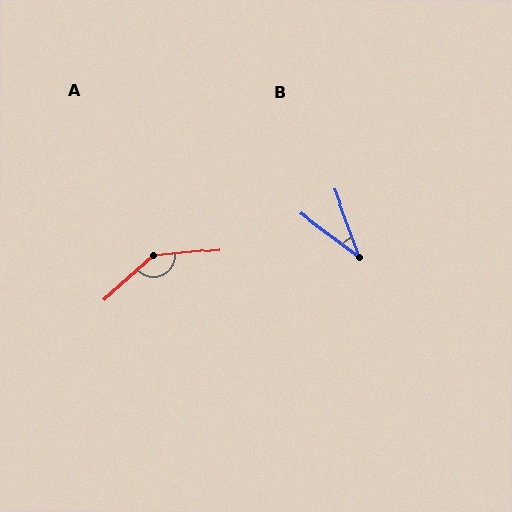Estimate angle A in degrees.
Approximately 143 degrees.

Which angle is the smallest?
B, at approximately 33 degrees.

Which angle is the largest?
A, at approximately 143 degrees.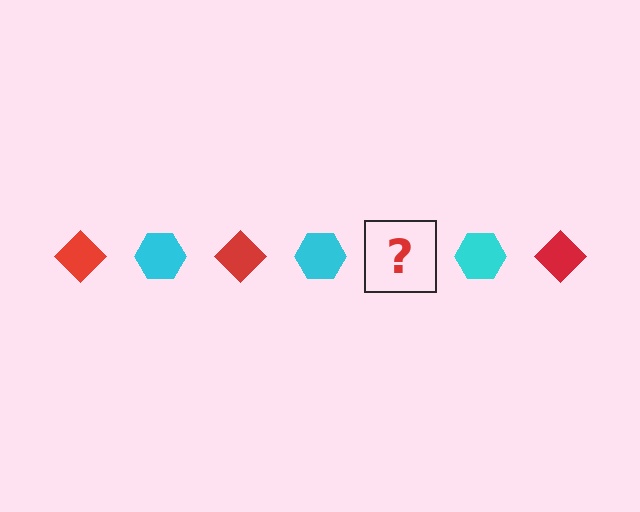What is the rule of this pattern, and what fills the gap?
The rule is that the pattern alternates between red diamond and cyan hexagon. The gap should be filled with a red diamond.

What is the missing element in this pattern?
The missing element is a red diamond.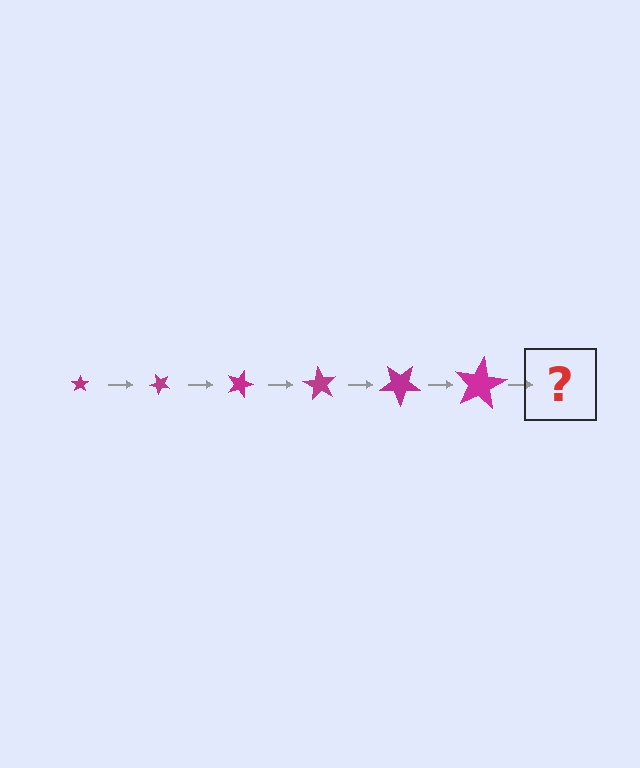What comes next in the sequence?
The next element should be a star, larger than the previous one and rotated 270 degrees from the start.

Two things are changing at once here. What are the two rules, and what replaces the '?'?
The two rules are that the star grows larger each step and it rotates 45 degrees each step. The '?' should be a star, larger than the previous one and rotated 270 degrees from the start.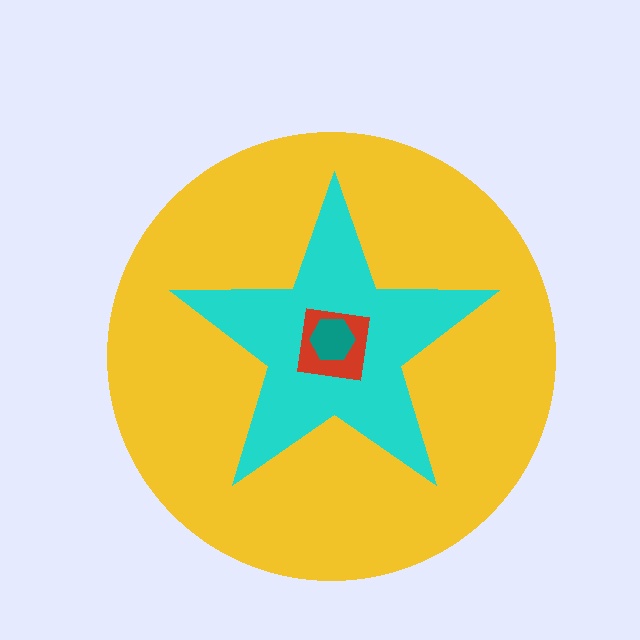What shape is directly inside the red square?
The teal hexagon.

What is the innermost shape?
The teal hexagon.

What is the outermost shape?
The yellow circle.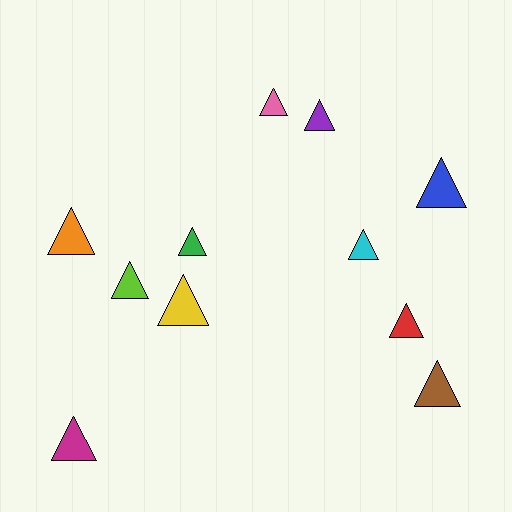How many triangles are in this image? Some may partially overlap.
There are 11 triangles.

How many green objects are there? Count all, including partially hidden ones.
There is 1 green object.